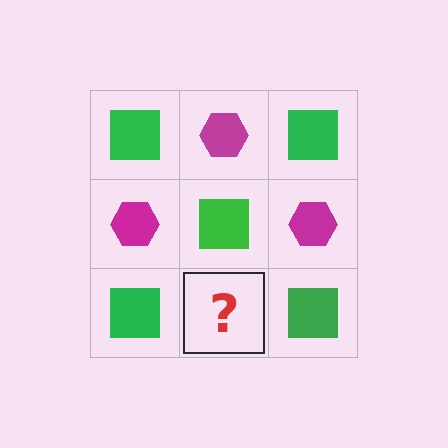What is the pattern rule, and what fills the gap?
The rule is that it alternates green square and magenta hexagon in a checkerboard pattern. The gap should be filled with a magenta hexagon.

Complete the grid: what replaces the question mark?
The question mark should be replaced with a magenta hexagon.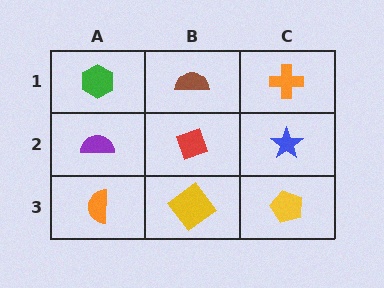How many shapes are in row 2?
3 shapes.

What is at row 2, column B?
A red diamond.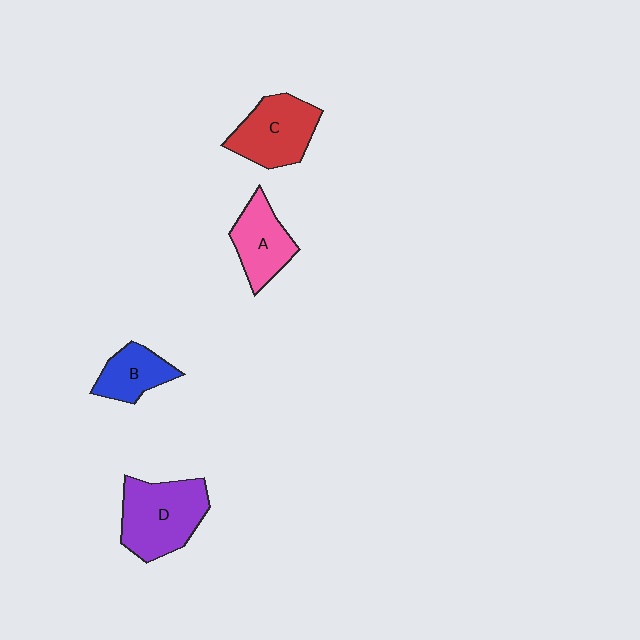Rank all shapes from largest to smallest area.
From largest to smallest: D (purple), C (red), A (pink), B (blue).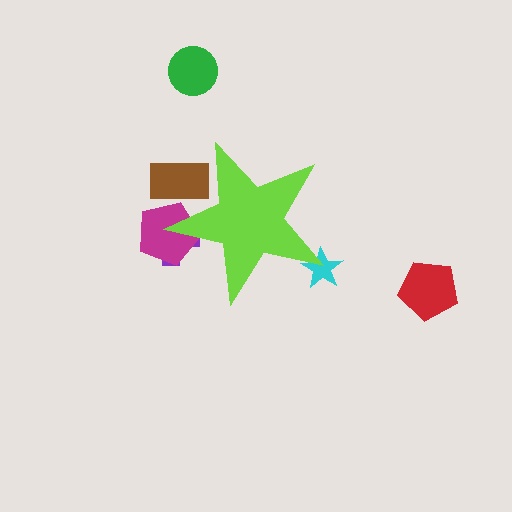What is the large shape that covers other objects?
A lime star.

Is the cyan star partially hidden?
Yes, the cyan star is partially hidden behind the lime star.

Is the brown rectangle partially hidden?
Yes, the brown rectangle is partially hidden behind the lime star.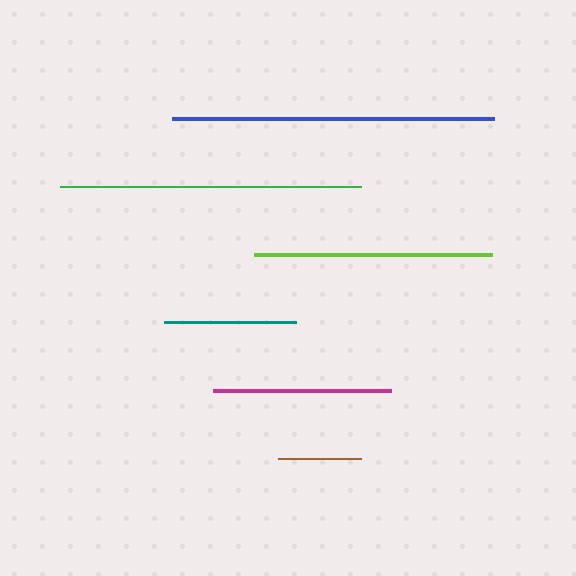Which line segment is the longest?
The blue line is the longest at approximately 322 pixels.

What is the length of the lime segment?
The lime segment is approximately 238 pixels long.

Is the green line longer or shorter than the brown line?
The green line is longer than the brown line.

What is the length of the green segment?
The green segment is approximately 301 pixels long.